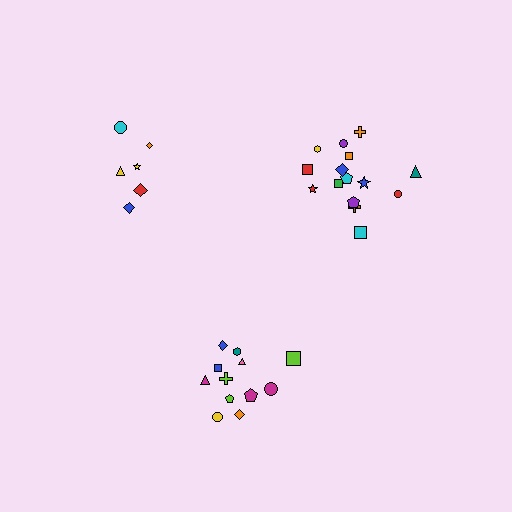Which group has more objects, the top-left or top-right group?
The top-right group.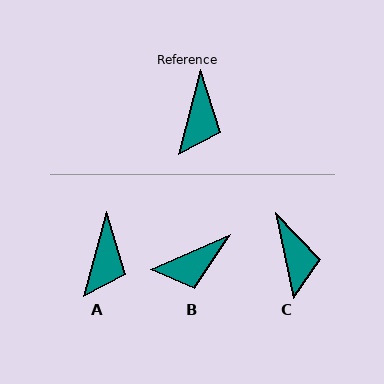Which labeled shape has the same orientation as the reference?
A.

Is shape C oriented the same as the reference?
No, it is off by about 27 degrees.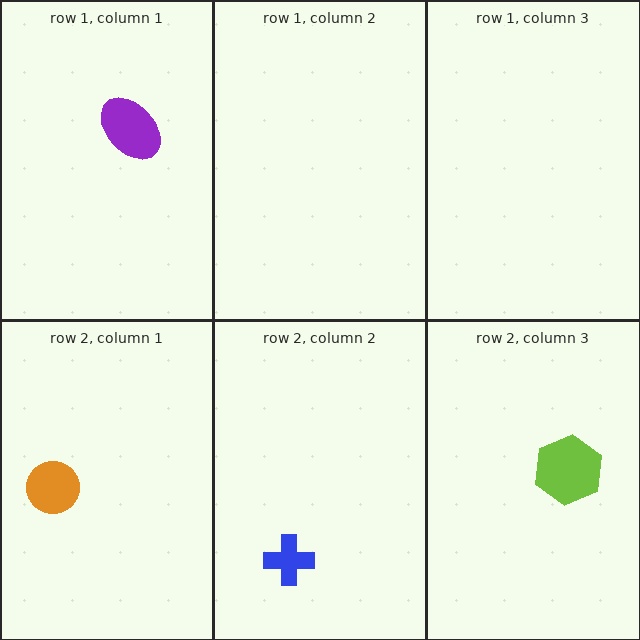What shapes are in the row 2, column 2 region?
The blue cross.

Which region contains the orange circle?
The row 2, column 1 region.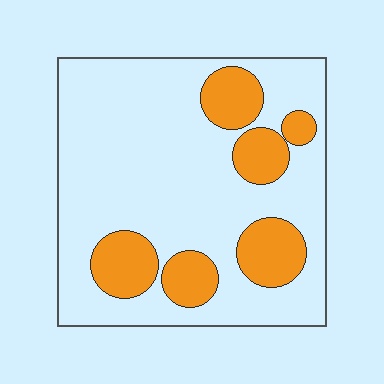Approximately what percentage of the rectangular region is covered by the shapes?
Approximately 25%.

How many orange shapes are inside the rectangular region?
6.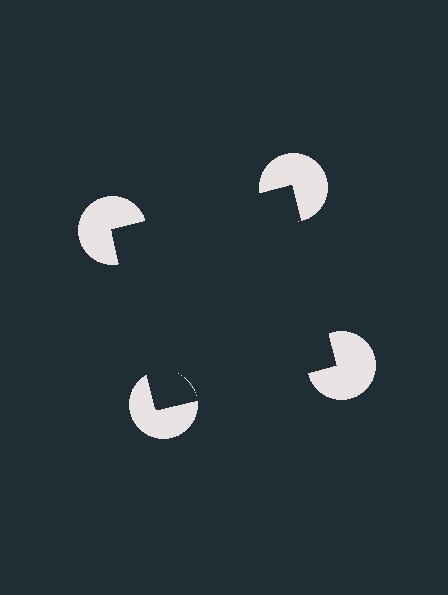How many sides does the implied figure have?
4 sides.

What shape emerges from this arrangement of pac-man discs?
An illusory square — its edges are inferred from the aligned wedge cuts in the pac-man discs, not physically drawn.